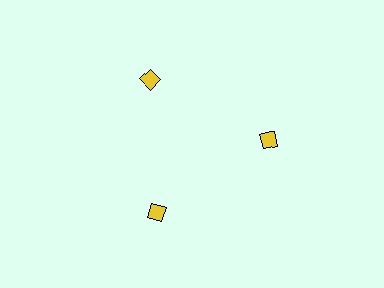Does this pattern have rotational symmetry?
Yes, this pattern has 3-fold rotational symmetry. It looks the same after rotating 120 degrees around the center.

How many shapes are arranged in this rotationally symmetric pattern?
There are 3 shapes, arranged in 3 groups of 1.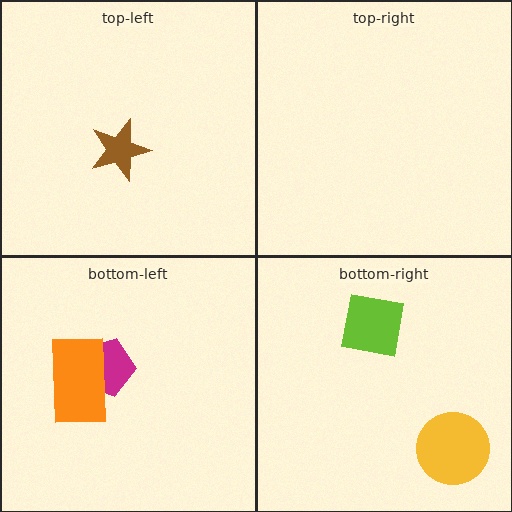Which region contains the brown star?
The top-left region.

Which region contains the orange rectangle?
The bottom-left region.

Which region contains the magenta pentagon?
The bottom-left region.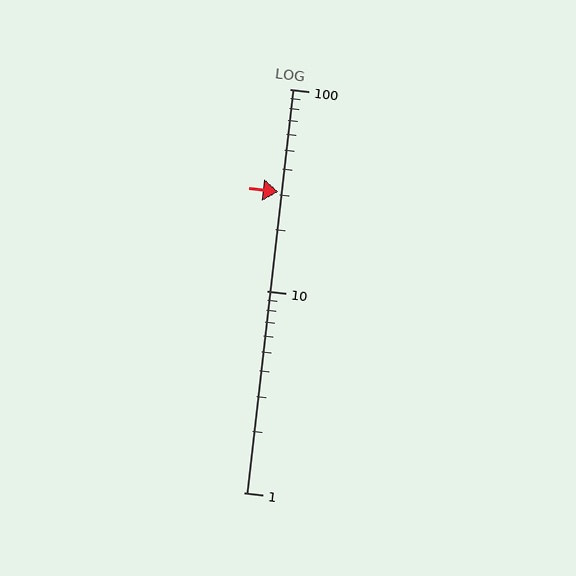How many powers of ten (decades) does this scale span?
The scale spans 2 decades, from 1 to 100.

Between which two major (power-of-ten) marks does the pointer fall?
The pointer is between 10 and 100.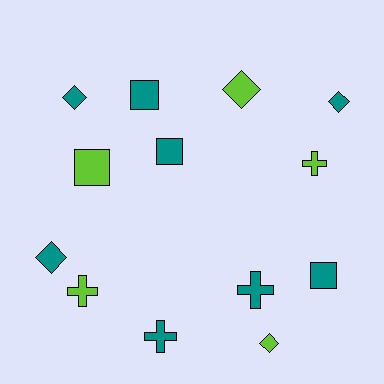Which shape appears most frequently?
Diamond, with 5 objects.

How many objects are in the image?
There are 13 objects.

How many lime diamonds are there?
There are 2 lime diamonds.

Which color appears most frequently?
Teal, with 8 objects.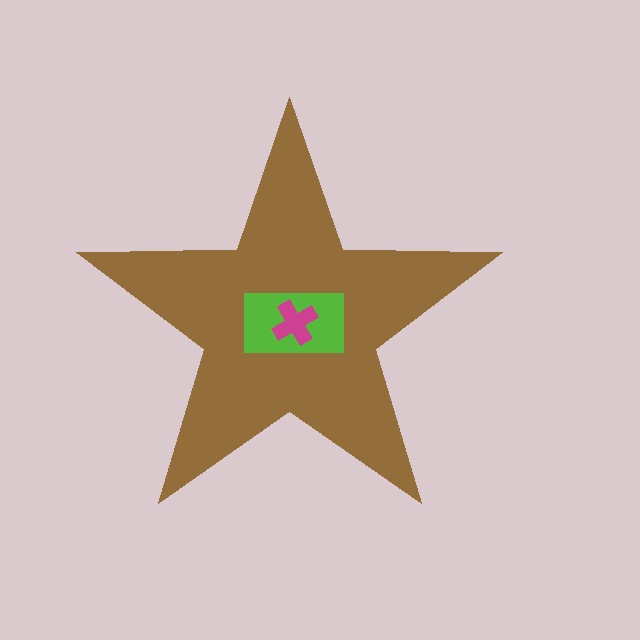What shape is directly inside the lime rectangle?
The magenta cross.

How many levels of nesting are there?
3.